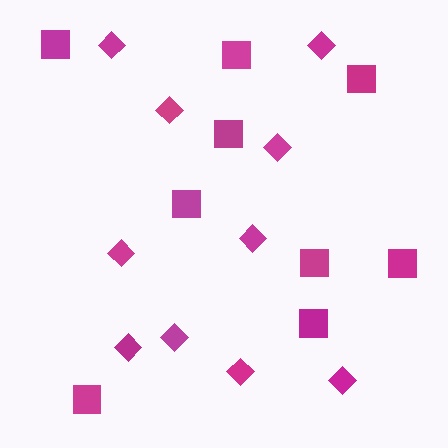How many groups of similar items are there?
There are 2 groups: one group of squares (9) and one group of diamonds (10).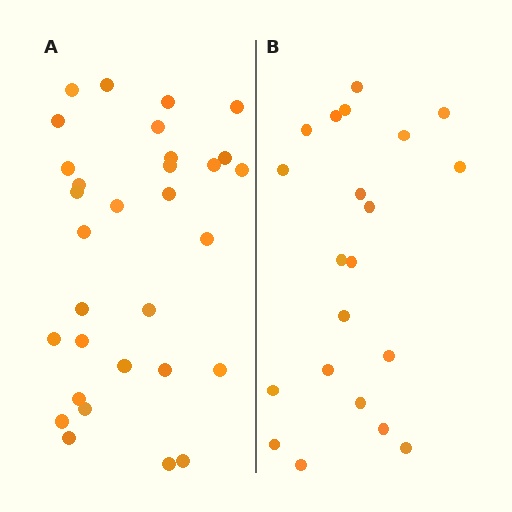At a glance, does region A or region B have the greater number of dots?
Region A (the left region) has more dots.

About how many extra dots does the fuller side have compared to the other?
Region A has roughly 10 or so more dots than region B.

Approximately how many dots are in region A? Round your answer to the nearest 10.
About 30 dots. (The exact count is 31, which rounds to 30.)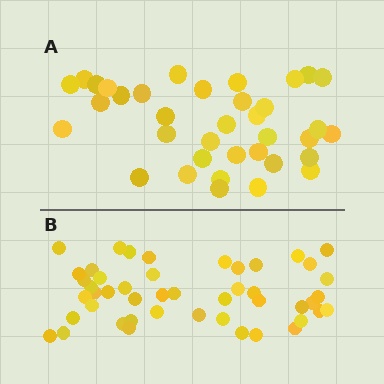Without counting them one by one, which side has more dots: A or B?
Region B (the bottom region) has more dots.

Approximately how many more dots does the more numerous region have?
Region B has roughly 12 or so more dots than region A.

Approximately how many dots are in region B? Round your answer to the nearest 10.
About 50 dots. (The exact count is 47, which rounds to 50.)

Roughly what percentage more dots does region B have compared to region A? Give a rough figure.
About 30% more.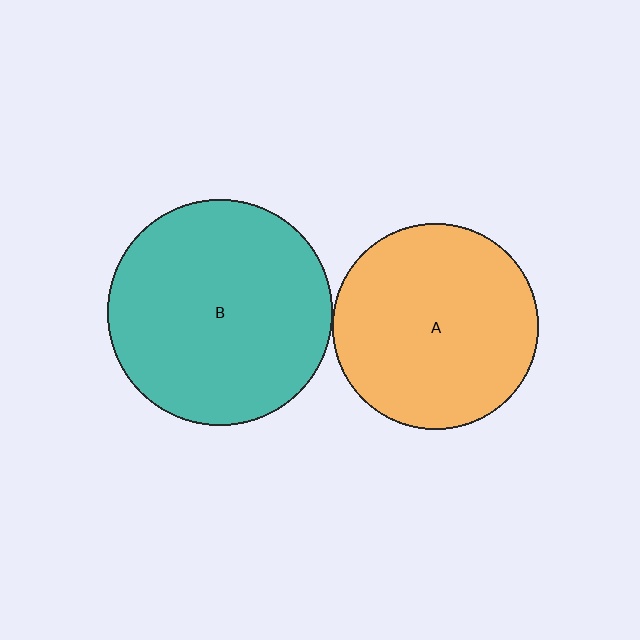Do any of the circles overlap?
No, none of the circles overlap.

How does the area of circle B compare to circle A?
Approximately 1.2 times.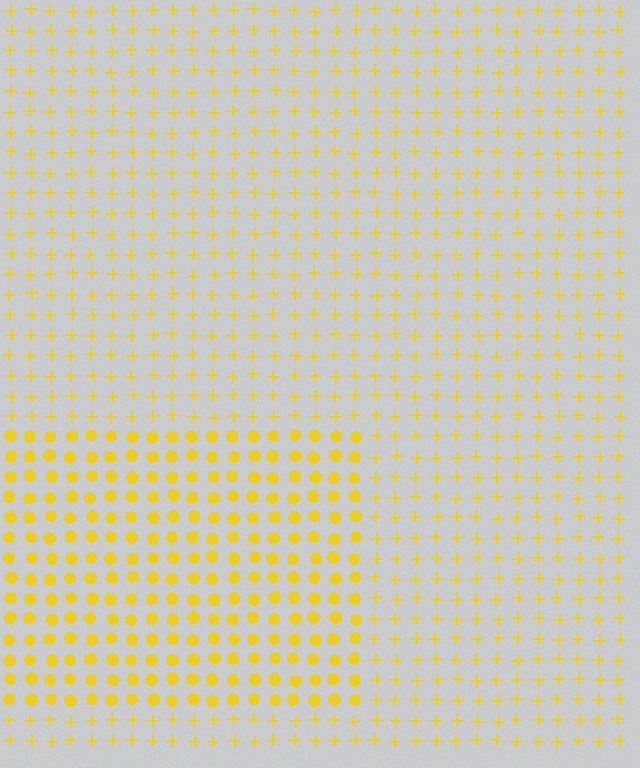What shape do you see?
I see a rectangle.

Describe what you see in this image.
The image is filled with small yellow elements arranged in a uniform grid. A rectangle-shaped region contains circles, while the surrounding area contains plus signs. The boundary is defined purely by the change in element shape.